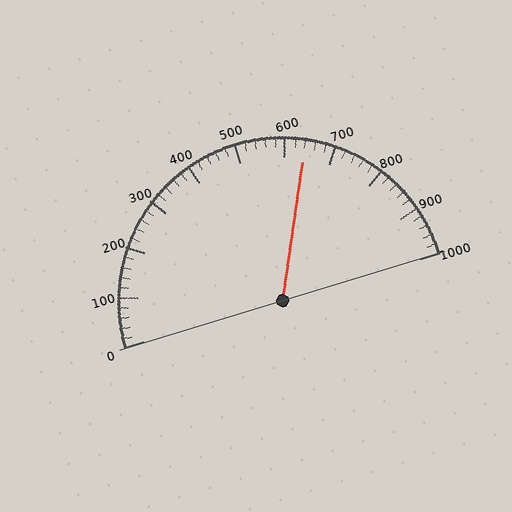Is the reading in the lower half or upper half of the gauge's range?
The reading is in the upper half of the range (0 to 1000).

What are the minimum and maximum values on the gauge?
The gauge ranges from 0 to 1000.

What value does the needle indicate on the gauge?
The needle indicates approximately 640.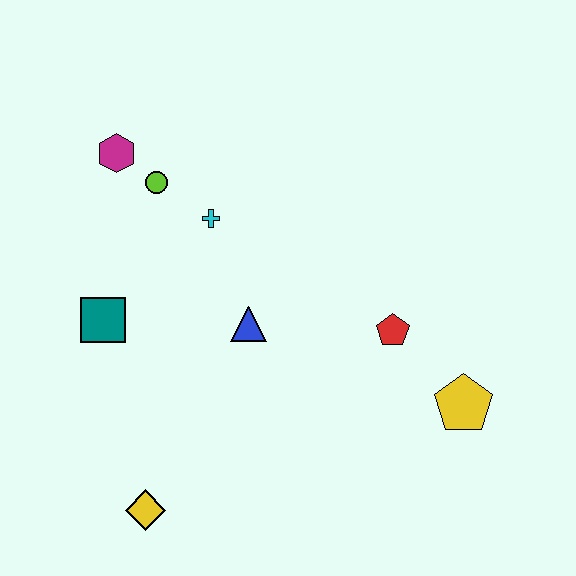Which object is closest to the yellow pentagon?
The red pentagon is closest to the yellow pentagon.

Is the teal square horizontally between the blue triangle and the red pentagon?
No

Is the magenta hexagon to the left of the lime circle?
Yes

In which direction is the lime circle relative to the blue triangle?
The lime circle is above the blue triangle.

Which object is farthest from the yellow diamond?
The magenta hexagon is farthest from the yellow diamond.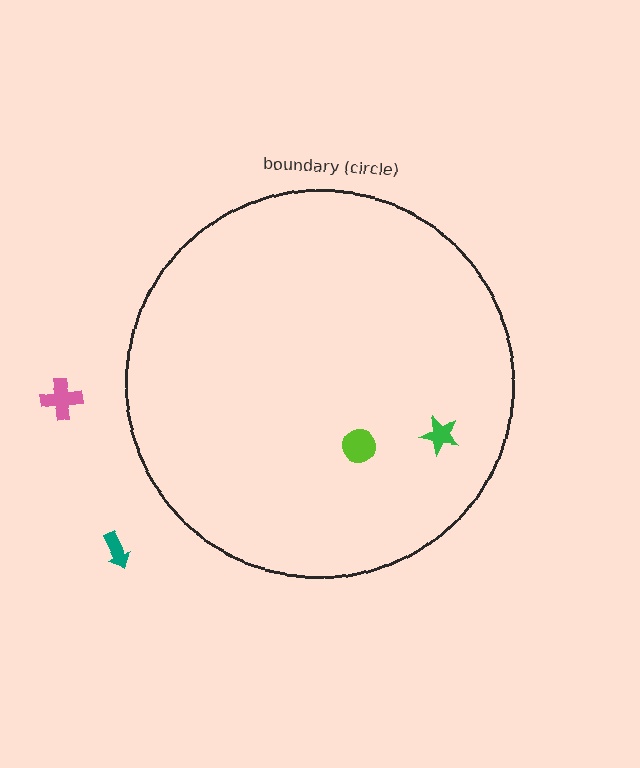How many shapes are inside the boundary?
2 inside, 2 outside.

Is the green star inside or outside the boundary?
Inside.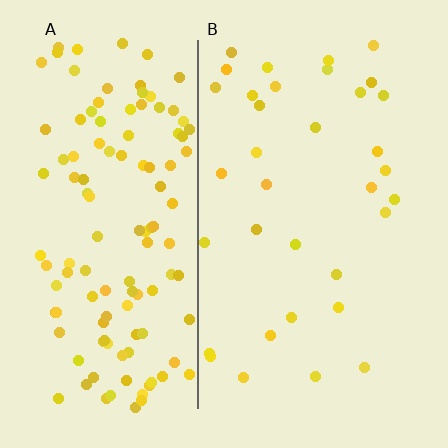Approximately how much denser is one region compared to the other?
Approximately 3.7× — region A over region B.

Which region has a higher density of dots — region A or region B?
A (the left).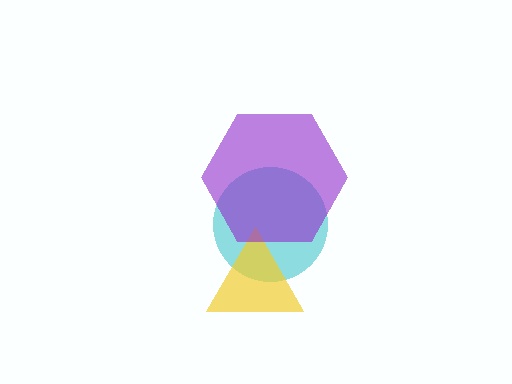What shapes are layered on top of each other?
The layered shapes are: a cyan circle, a yellow triangle, a purple hexagon.